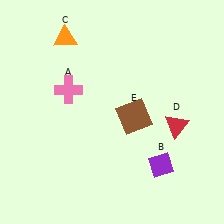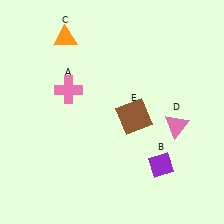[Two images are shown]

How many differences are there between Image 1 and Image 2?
There is 1 difference between the two images.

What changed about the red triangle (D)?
In Image 1, D is red. In Image 2, it changed to pink.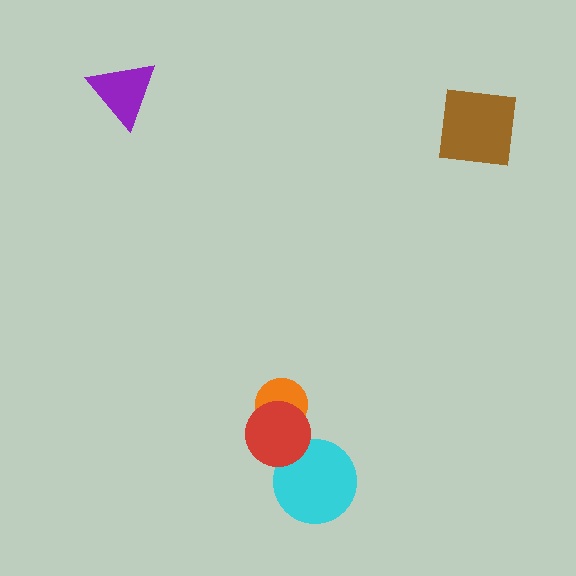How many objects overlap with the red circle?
2 objects overlap with the red circle.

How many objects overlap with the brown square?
0 objects overlap with the brown square.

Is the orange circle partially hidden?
Yes, it is partially covered by another shape.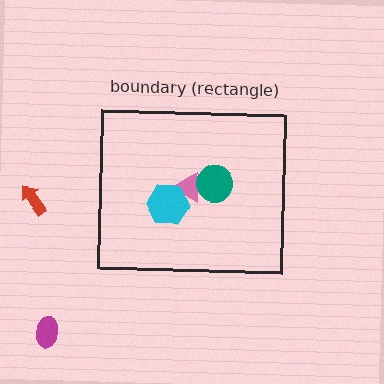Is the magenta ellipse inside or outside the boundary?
Outside.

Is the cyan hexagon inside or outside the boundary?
Inside.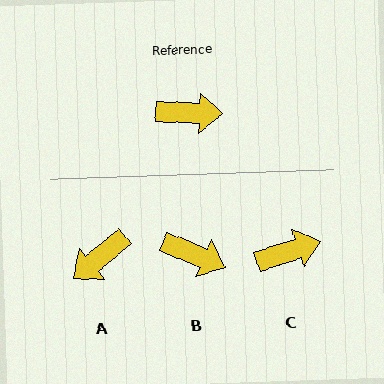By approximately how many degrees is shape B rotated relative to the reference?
Approximately 21 degrees clockwise.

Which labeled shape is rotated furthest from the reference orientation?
A, about 138 degrees away.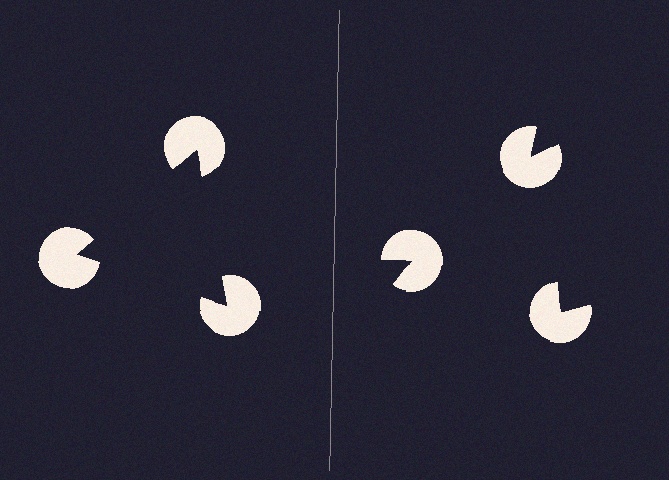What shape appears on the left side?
An illusory triangle.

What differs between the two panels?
The pac-man discs are positioned identically on both sides; only the wedge orientations differ. On the left they align to a triangle; on the right they are misaligned.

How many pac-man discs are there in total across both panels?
6 — 3 on each side.